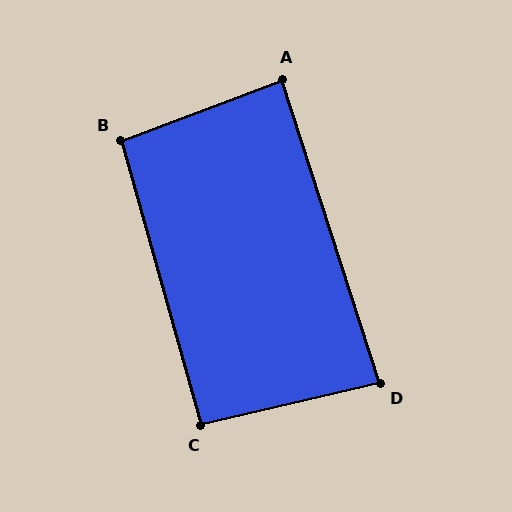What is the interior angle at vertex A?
Approximately 87 degrees (approximately right).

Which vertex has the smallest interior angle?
D, at approximately 85 degrees.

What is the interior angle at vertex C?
Approximately 93 degrees (approximately right).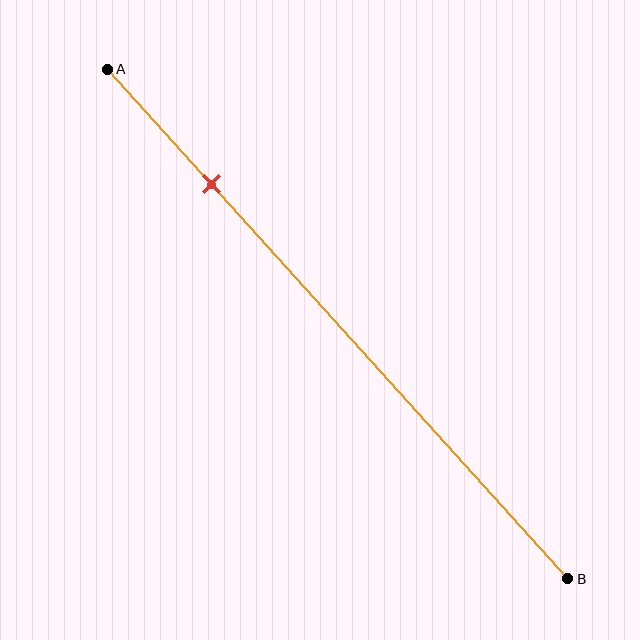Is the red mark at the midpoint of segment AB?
No, the mark is at about 25% from A, not at the 50% midpoint.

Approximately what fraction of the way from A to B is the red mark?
The red mark is approximately 25% of the way from A to B.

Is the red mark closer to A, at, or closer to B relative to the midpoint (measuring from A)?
The red mark is closer to point A than the midpoint of segment AB.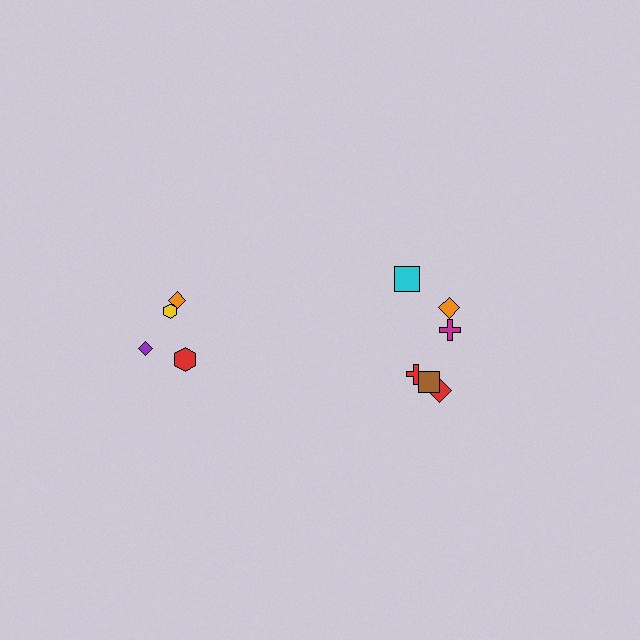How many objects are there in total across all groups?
There are 10 objects.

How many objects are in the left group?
There are 4 objects.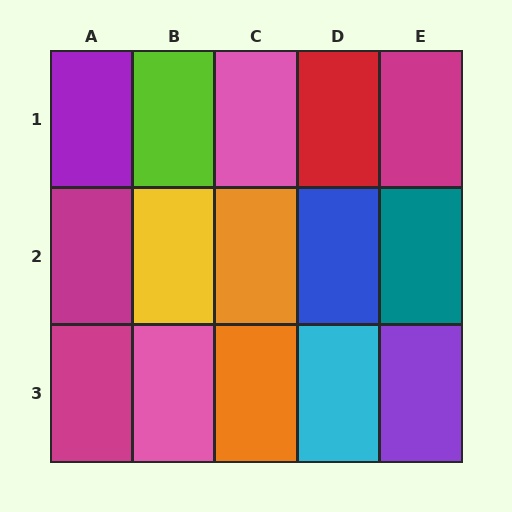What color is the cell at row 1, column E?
Magenta.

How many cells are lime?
1 cell is lime.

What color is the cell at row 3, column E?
Purple.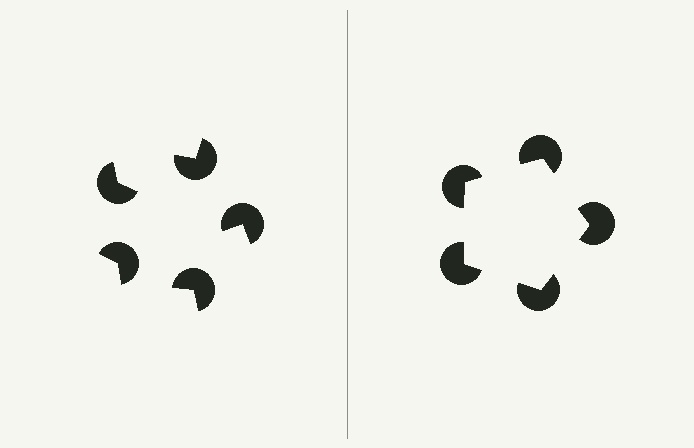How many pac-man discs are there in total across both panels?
10 — 5 on each side.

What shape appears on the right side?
An illusory pentagon.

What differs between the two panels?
The pac-man discs are positioned identically on both sides; only the wedge orientations differ. On the right they align to a pentagon; on the left they are misaligned.